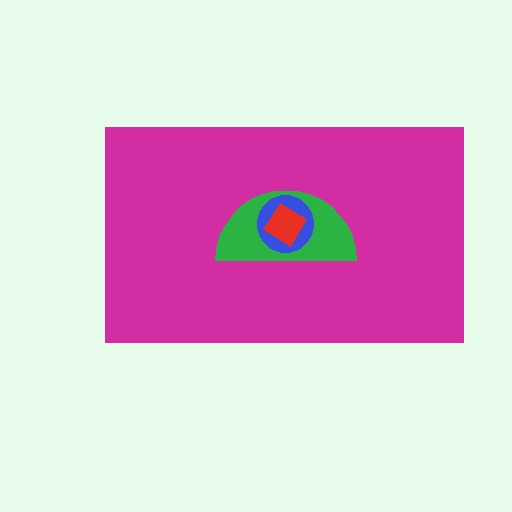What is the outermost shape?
The magenta rectangle.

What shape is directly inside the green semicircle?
The blue circle.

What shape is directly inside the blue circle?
The red diamond.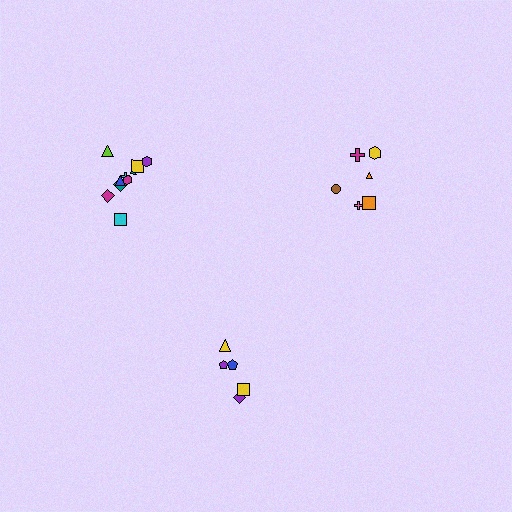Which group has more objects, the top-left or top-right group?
The top-left group.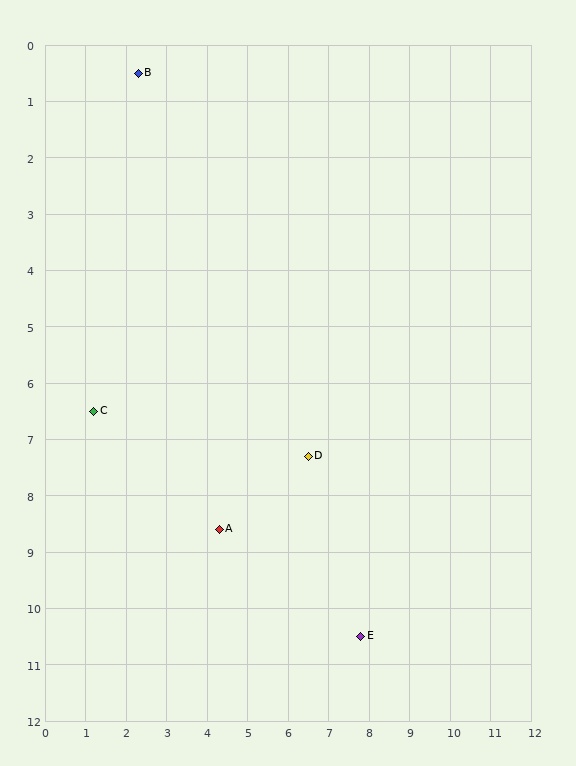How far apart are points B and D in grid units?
Points B and D are about 8.0 grid units apart.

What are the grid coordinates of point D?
Point D is at approximately (6.5, 7.3).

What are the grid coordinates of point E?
Point E is at approximately (7.8, 10.5).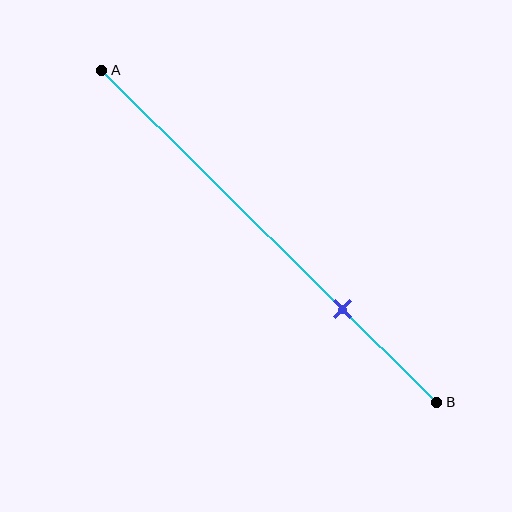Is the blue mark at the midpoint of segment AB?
No, the mark is at about 70% from A, not at the 50% midpoint.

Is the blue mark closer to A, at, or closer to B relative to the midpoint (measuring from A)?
The blue mark is closer to point B than the midpoint of segment AB.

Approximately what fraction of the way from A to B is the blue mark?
The blue mark is approximately 70% of the way from A to B.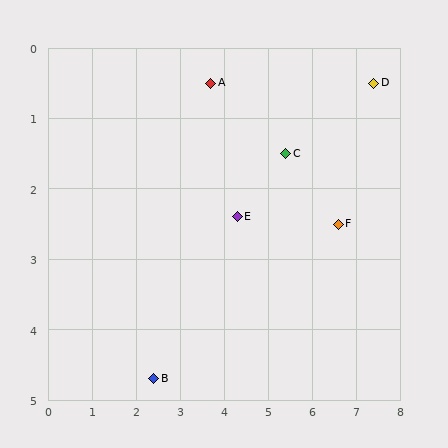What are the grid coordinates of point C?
Point C is at approximately (5.4, 1.5).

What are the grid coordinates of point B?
Point B is at approximately (2.4, 4.7).